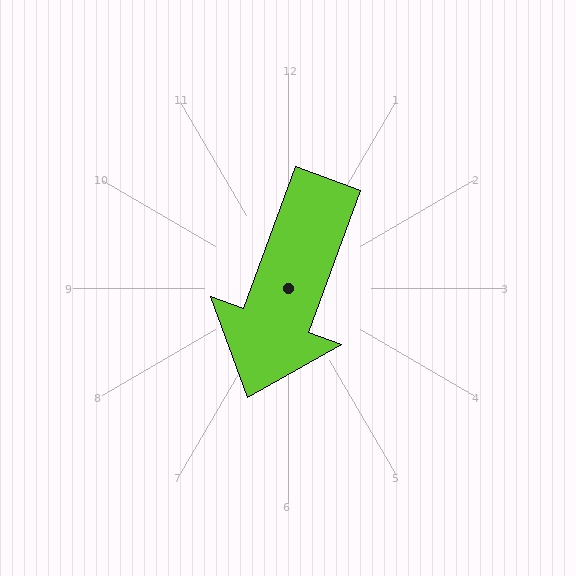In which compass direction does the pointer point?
South.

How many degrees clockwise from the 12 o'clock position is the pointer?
Approximately 200 degrees.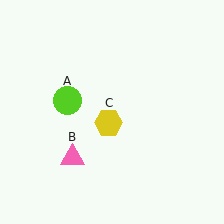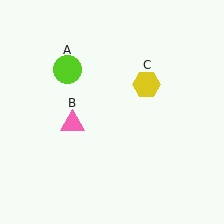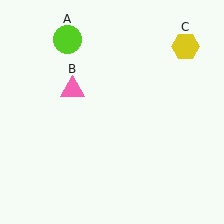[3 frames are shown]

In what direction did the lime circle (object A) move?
The lime circle (object A) moved up.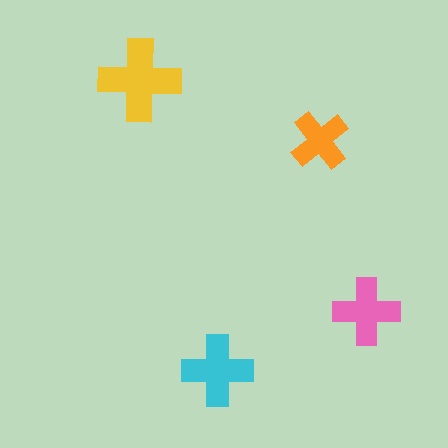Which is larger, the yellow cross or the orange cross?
The yellow one.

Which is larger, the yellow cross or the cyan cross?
The yellow one.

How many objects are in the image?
There are 4 objects in the image.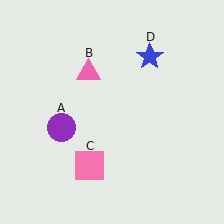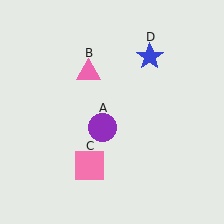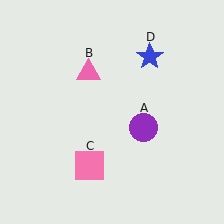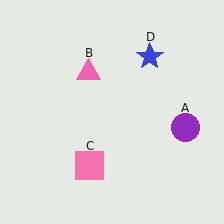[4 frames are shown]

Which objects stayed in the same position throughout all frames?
Pink triangle (object B) and pink square (object C) and blue star (object D) remained stationary.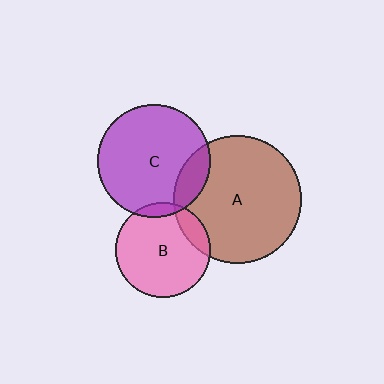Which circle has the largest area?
Circle A (brown).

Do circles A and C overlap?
Yes.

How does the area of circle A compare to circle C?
Approximately 1.3 times.